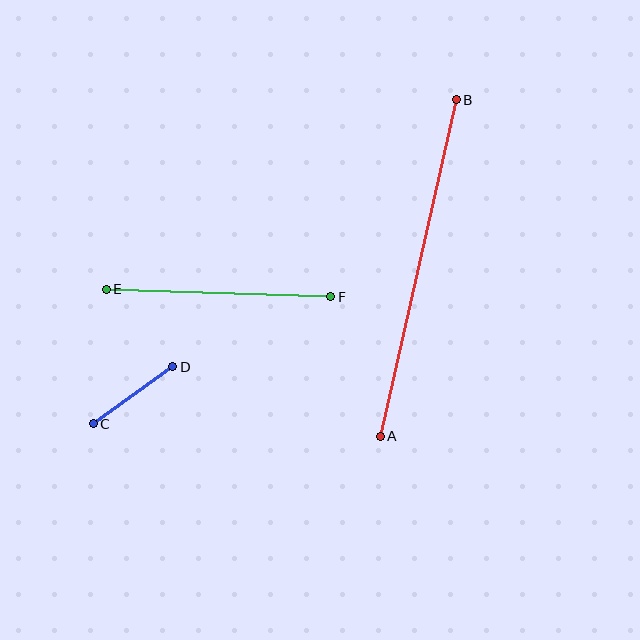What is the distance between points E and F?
The distance is approximately 224 pixels.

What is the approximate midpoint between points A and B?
The midpoint is at approximately (418, 268) pixels.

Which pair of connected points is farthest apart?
Points A and B are farthest apart.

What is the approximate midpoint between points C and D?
The midpoint is at approximately (133, 395) pixels.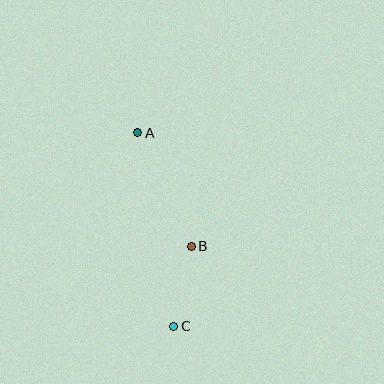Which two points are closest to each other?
Points B and C are closest to each other.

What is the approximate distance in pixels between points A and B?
The distance between A and B is approximately 126 pixels.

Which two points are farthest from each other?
Points A and C are farthest from each other.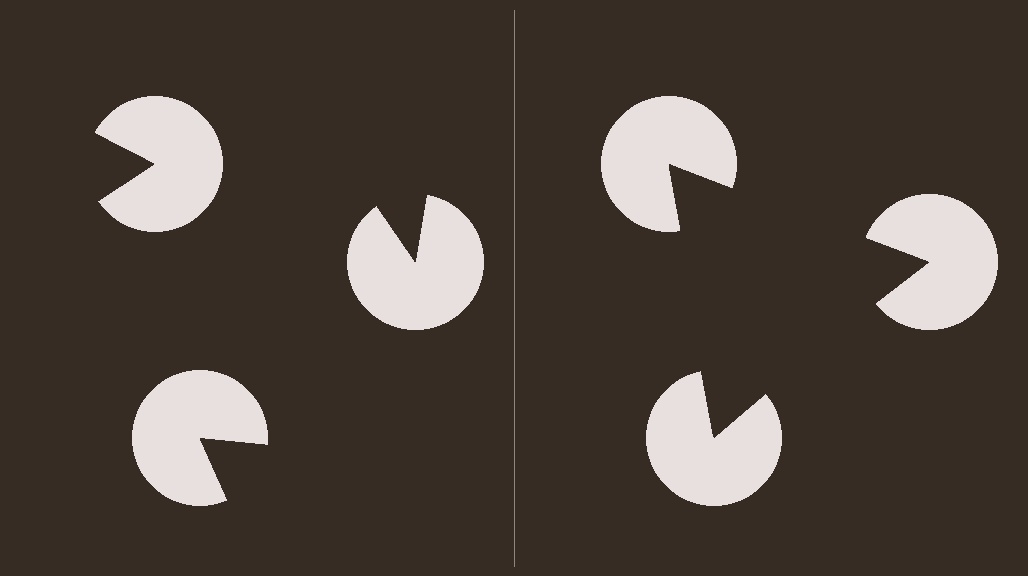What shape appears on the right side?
An illusory triangle.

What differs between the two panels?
The pac-man discs are positioned identically on both sides; only the wedge orientations differ. On the right they align to a triangle; on the left they are misaligned.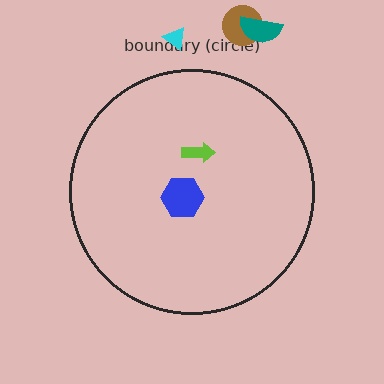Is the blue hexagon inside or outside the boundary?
Inside.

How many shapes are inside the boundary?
2 inside, 3 outside.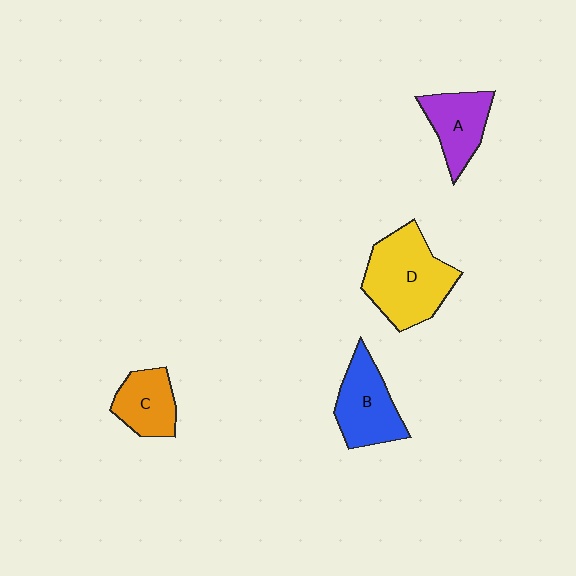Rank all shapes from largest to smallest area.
From largest to smallest: D (yellow), B (blue), A (purple), C (orange).